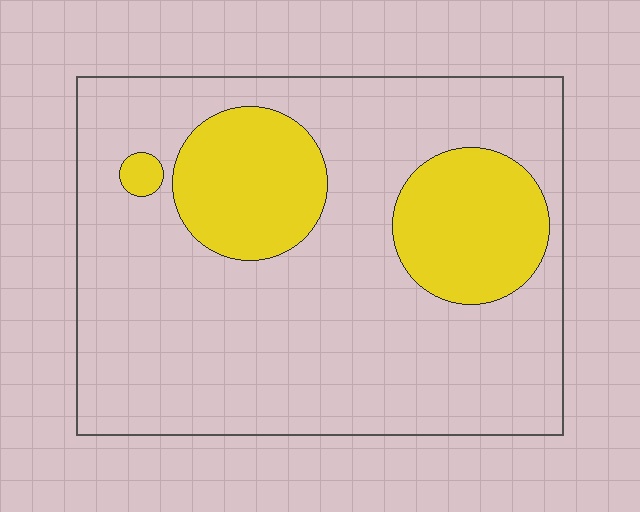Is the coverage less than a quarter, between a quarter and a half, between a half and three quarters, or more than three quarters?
Less than a quarter.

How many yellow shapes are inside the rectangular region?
3.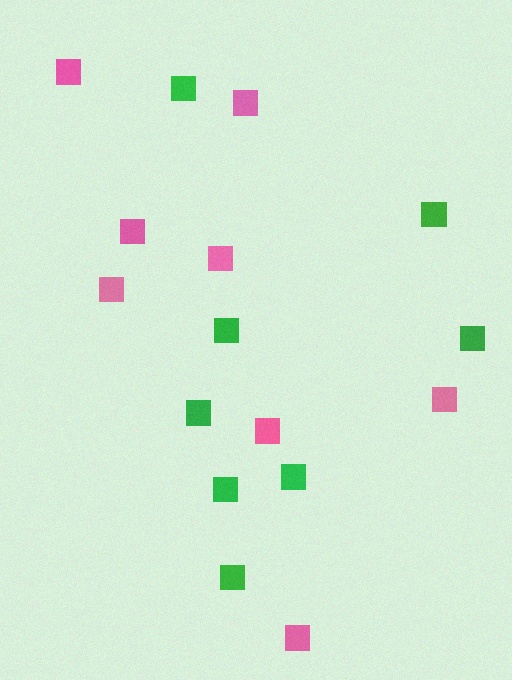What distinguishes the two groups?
There are 2 groups: one group of pink squares (8) and one group of green squares (8).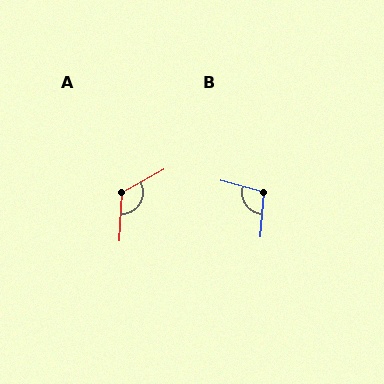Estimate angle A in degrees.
Approximately 122 degrees.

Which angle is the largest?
A, at approximately 122 degrees.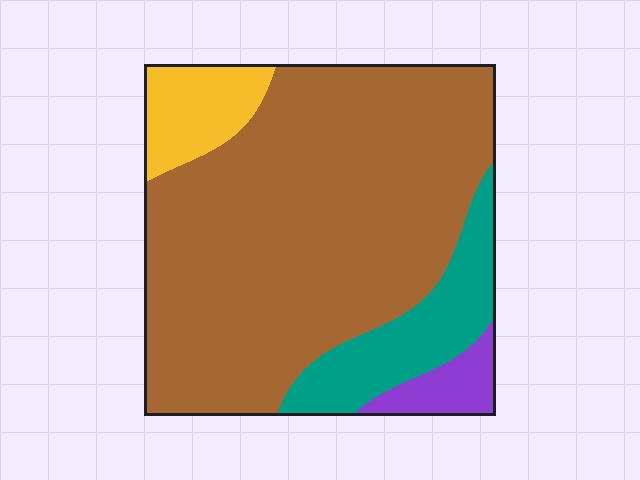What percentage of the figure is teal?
Teal covers 14% of the figure.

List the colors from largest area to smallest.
From largest to smallest: brown, teal, yellow, purple.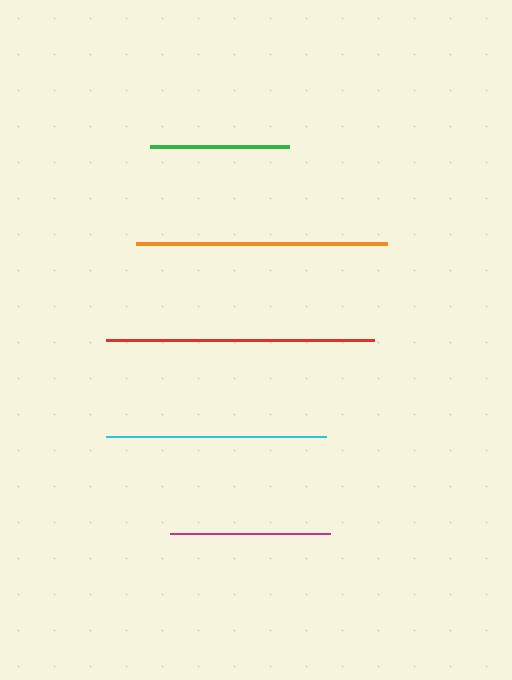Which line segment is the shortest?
The green line is the shortest at approximately 139 pixels.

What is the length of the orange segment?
The orange segment is approximately 251 pixels long.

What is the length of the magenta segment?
The magenta segment is approximately 160 pixels long.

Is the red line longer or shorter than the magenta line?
The red line is longer than the magenta line.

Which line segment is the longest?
The red line is the longest at approximately 269 pixels.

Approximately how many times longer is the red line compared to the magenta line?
The red line is approximately 1.7 times the length of the magenta line.